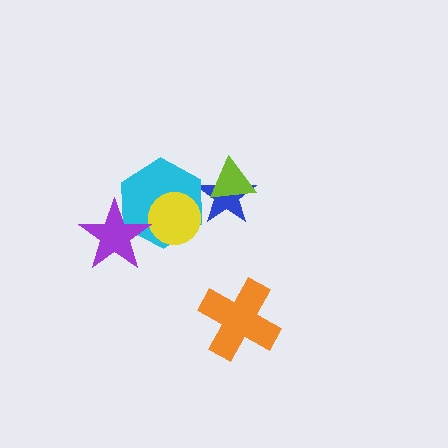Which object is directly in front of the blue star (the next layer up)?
The lime triangle is directly in front of the blue star.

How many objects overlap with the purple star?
1 object overlaps with the purple star.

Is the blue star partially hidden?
Yes, it is partially covered by another shape.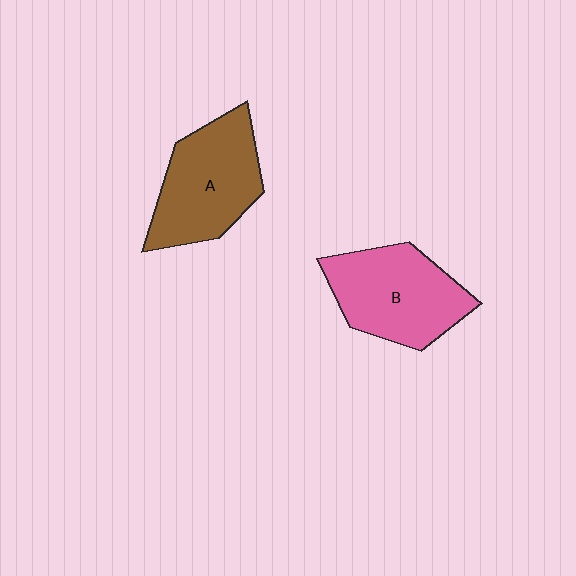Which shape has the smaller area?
Shape A (brown).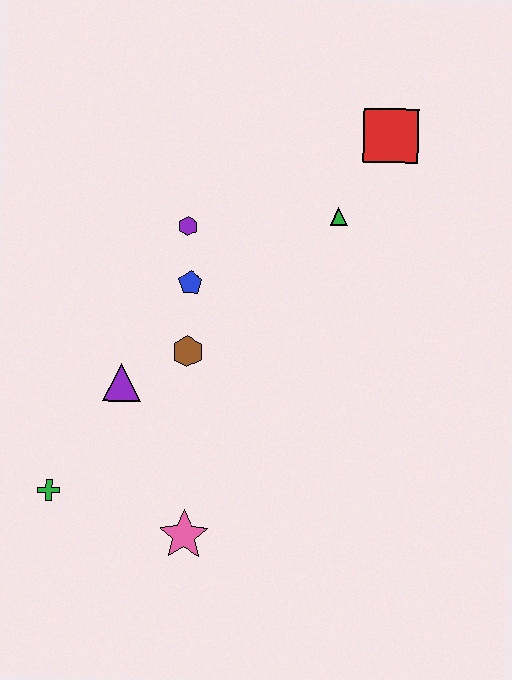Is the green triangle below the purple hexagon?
No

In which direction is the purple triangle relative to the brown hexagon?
The purple triangle is to the left of the brown hexagon.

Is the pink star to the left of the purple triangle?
No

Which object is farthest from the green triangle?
The green cross is farthest from the green triangle.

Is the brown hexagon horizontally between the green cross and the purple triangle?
No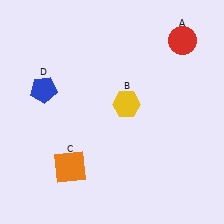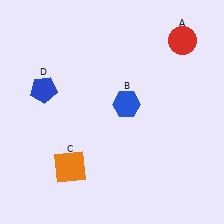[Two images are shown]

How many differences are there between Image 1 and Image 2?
There is 1 difference between the two images.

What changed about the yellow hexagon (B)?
In Image 1, B is yellow. In Image 2, it changed to blue.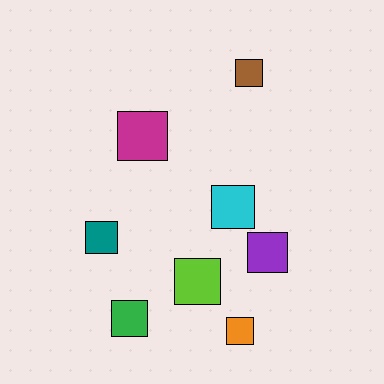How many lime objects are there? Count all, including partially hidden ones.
There is 1 lime object.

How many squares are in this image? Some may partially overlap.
There are 8 squares.